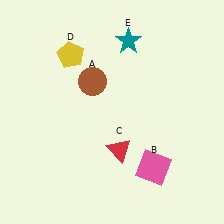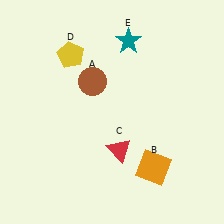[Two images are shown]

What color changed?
The square (B) changed from pink in Image 1 to orange in Image 2.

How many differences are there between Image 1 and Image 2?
There is 1 difference between the two images.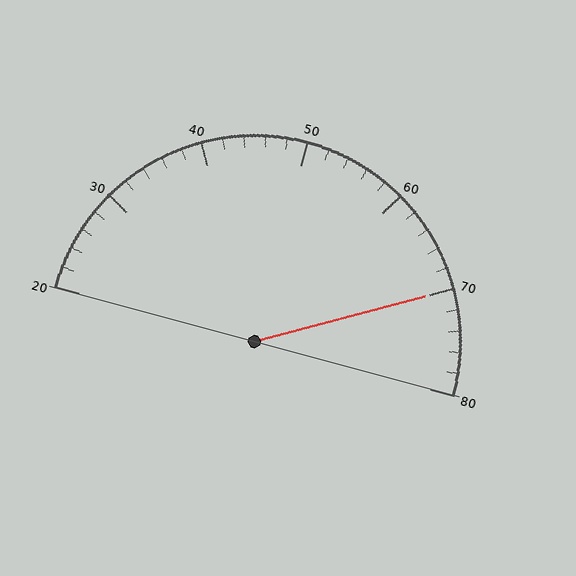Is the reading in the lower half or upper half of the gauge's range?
The reading is in the upper half of the range (20 to 80).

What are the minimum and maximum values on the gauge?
The gauge ranges from 20 to 80.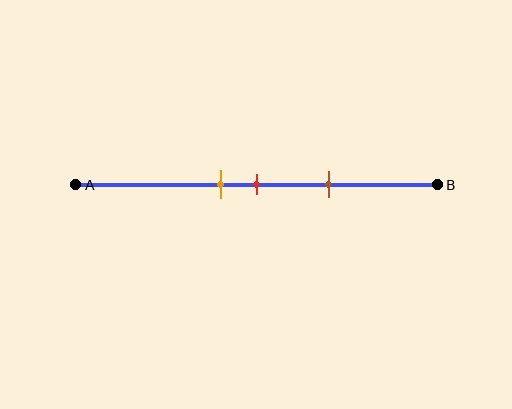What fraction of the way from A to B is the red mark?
The red mark is approximately 50% (0.5) of the way from A to B.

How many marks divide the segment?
There are 3 marks dividing the segment.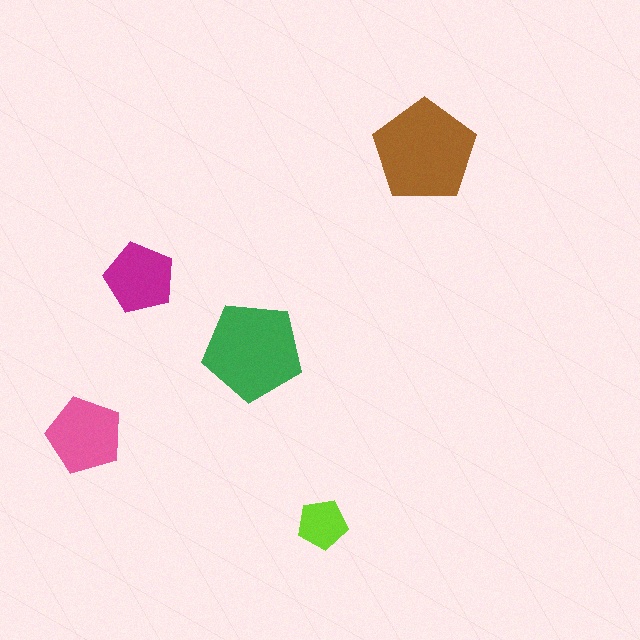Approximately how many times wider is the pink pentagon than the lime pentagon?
About 1.5 times wider.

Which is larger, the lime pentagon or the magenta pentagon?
The magenta one.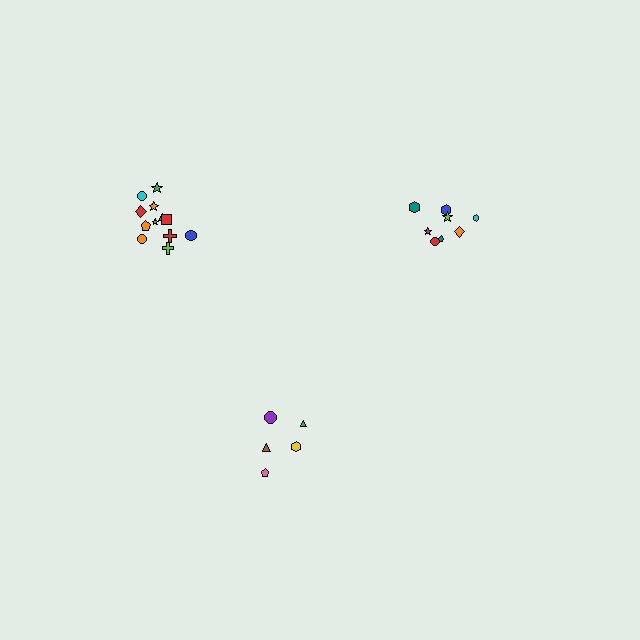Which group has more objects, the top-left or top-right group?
The top-left group.